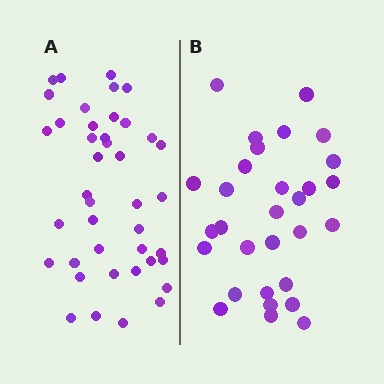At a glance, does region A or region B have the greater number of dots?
Region A (the left region) has more dots.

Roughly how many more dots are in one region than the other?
Region A has roughly 12 or so more dots than region B.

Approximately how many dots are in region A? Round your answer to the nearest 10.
About 40 dots. (The exact count is 41, which rounds to 40.)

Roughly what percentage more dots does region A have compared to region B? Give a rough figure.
About 35% more.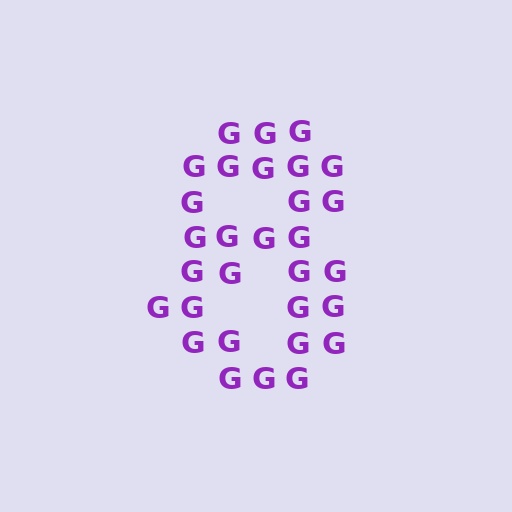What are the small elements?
The small elements are letter G's.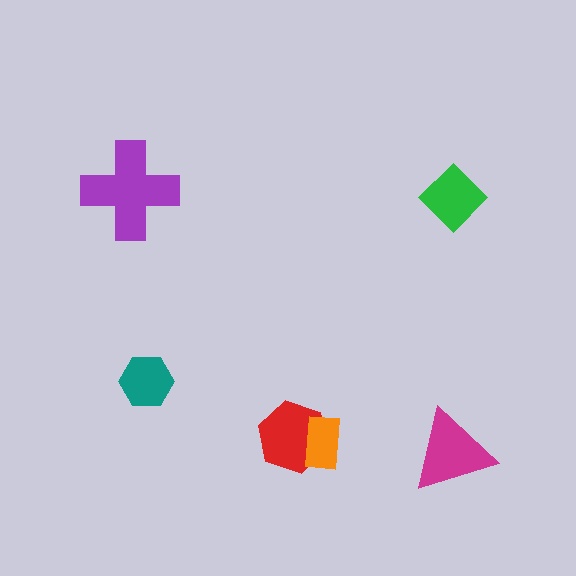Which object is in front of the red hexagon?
The orange rectangle is in front of the red hexagon.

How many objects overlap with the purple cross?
0 objects overlap with the purple cross.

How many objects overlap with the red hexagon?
1 object overlaps with the red hexagon.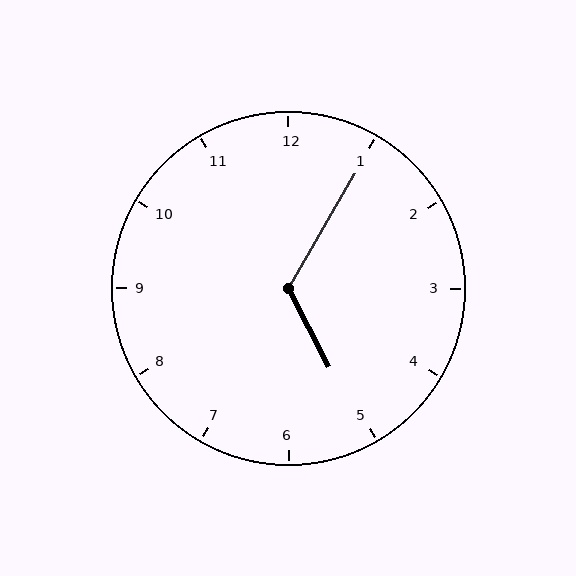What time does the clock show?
5:05.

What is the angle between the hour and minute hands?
Approximately 122 degrees.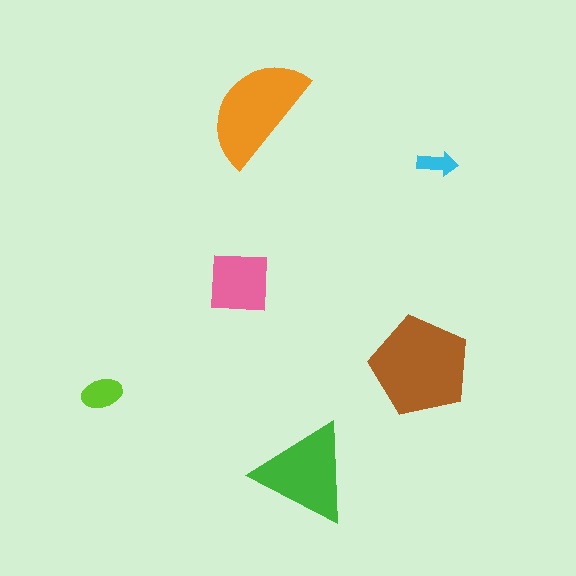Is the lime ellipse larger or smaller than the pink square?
Smaller.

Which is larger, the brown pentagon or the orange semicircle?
The brown pentagon.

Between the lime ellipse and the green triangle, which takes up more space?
The green triangle.